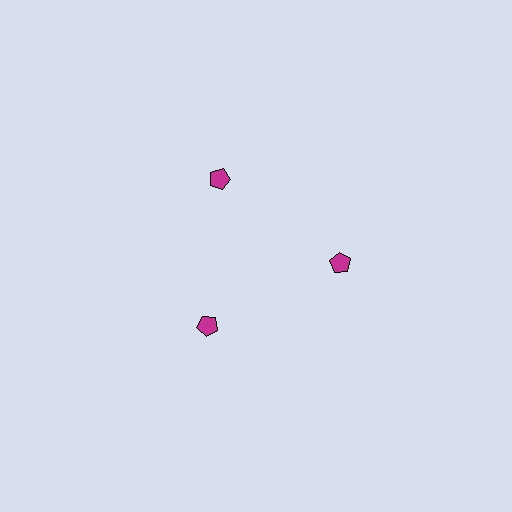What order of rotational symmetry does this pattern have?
This pattern has 3-fold rotational symmetry.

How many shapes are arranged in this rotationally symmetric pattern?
There are 3 shapes, arranged in 3 groups of 1.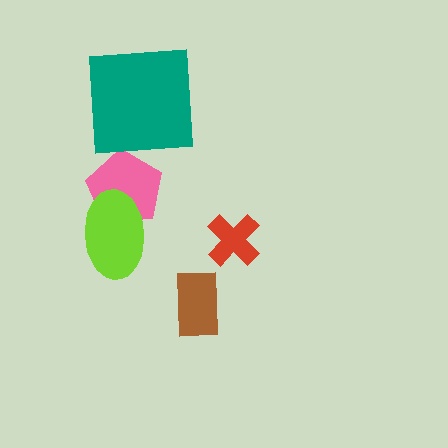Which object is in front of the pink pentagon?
The lime ellipse is in front of the pink pentagon.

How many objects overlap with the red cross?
0 objects overlap with the red cross.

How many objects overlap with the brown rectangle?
0 objects overlap with the brown rectangle.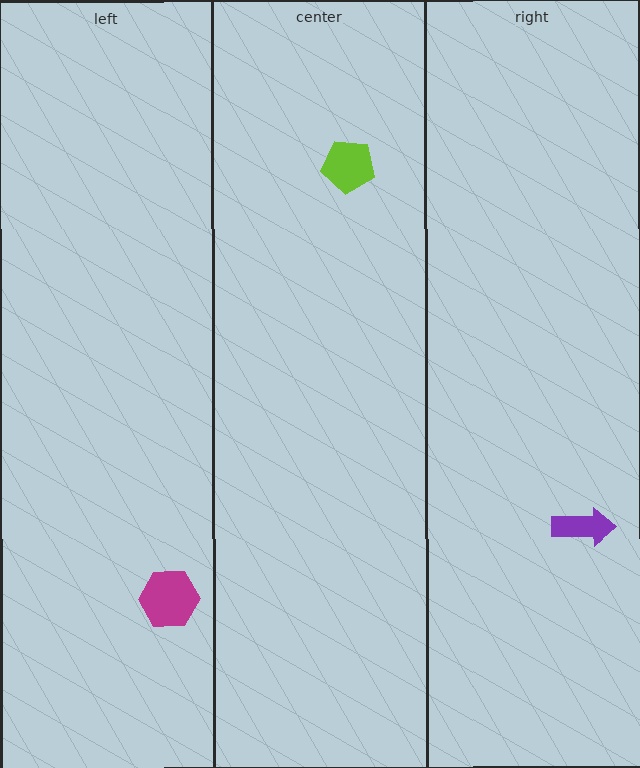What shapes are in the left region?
The magenta hexagon.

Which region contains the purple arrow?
The right region.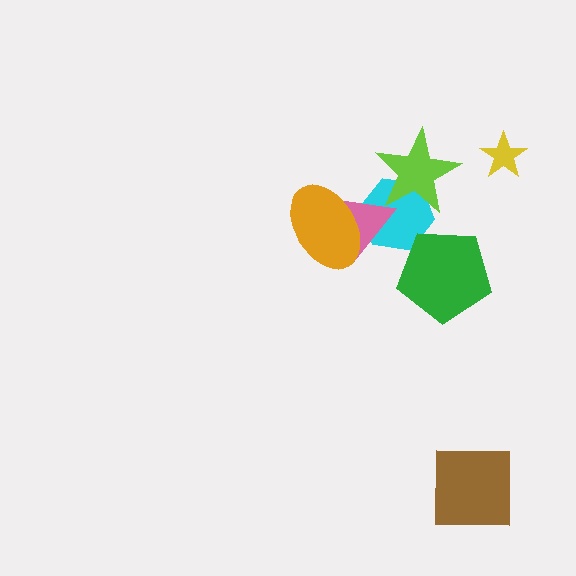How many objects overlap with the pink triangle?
3 objects overlap with the pink triangle.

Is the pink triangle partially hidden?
Yes, it is partially covered by another shape.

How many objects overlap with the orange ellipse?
2 objects overlap with the orange ellipse.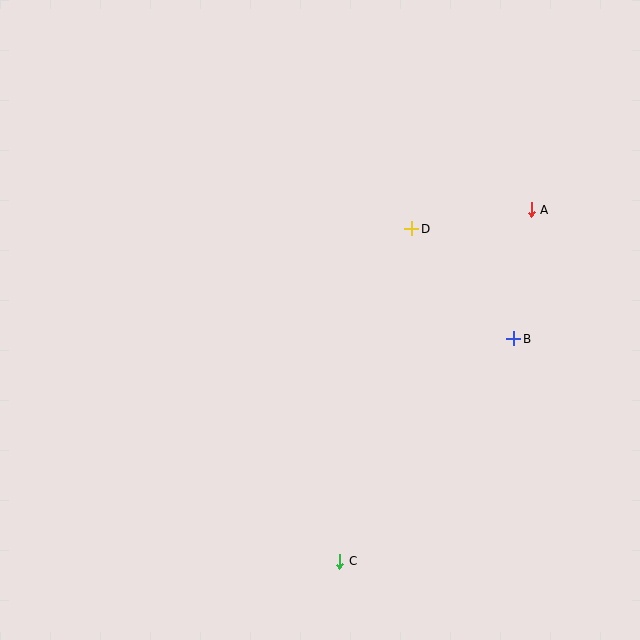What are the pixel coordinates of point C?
Point C is at (340, 561).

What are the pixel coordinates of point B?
Point B is at (514, 339).